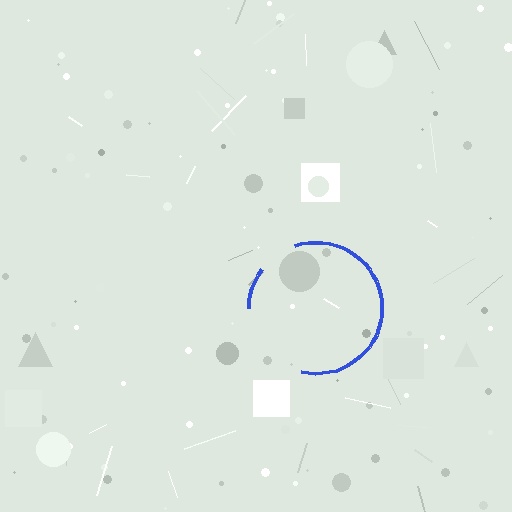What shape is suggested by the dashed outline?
The dashed outline suggests a circle.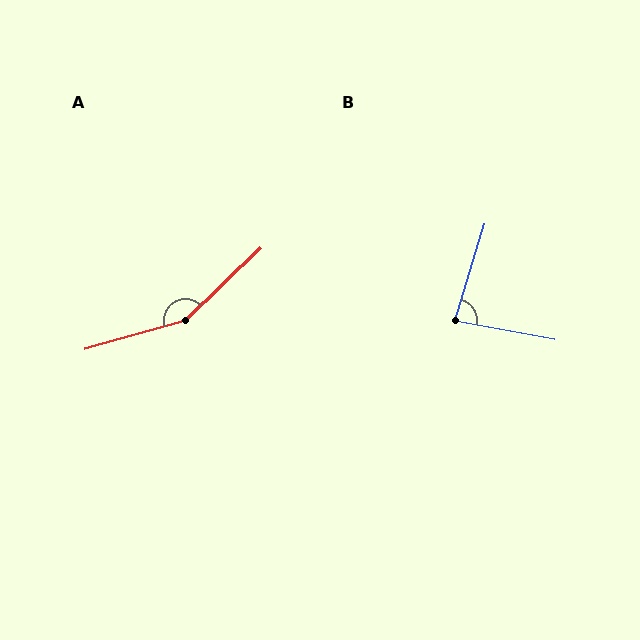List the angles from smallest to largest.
B (84°), A (152°).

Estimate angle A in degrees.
Approximately 152 degrees.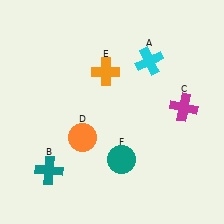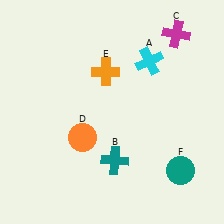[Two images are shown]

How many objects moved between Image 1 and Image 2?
3 objects moved between the two images.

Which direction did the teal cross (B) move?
The teal cross (B) moved right.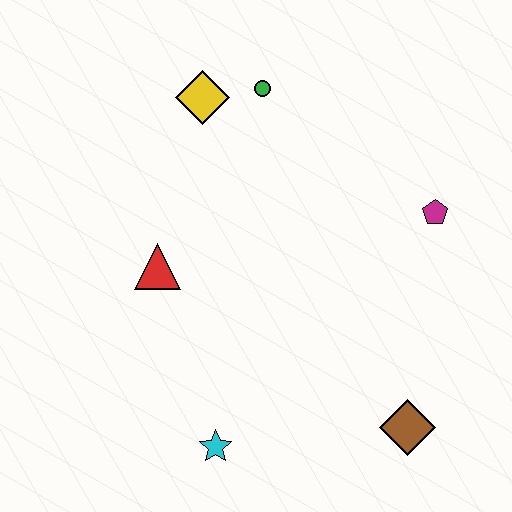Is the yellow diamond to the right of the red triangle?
Yes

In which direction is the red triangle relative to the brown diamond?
The red triangle is to the left of the brown diamond.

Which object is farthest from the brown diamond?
The yellow diamond is farthest from the brown diamond.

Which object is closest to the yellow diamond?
The green circle is closest to the yellow diamond.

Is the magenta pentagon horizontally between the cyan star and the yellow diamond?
No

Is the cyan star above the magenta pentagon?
No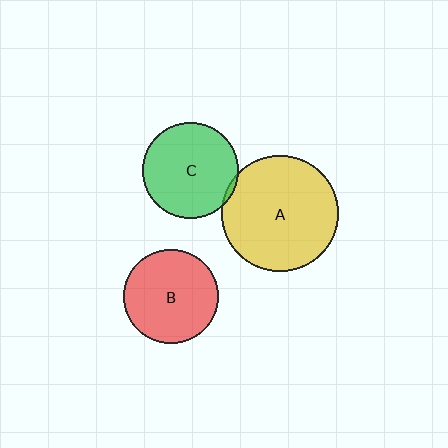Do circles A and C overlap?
Yes.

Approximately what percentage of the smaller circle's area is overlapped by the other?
Approximately 5%.